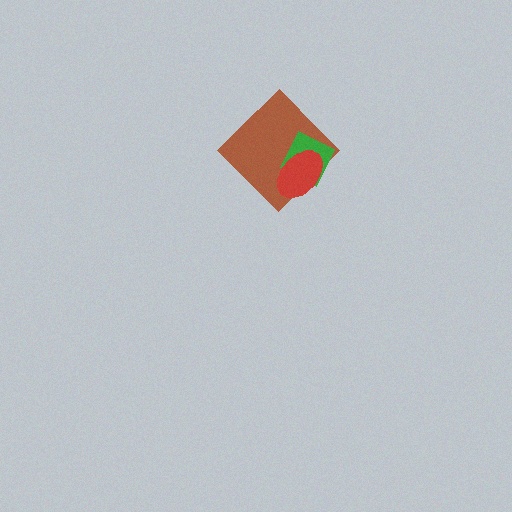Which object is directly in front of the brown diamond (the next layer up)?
The green diamond is directly in front of the brown diamond.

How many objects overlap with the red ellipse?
2 objects overlap with the red ellipse.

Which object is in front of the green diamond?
The red ellipse is in front of the green diamond.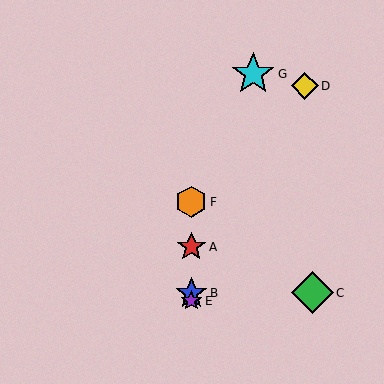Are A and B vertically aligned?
Yes, both are at x≈191.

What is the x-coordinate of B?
Object B is at x≈191.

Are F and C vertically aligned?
No, F is at x≈191 and C is at x≈313.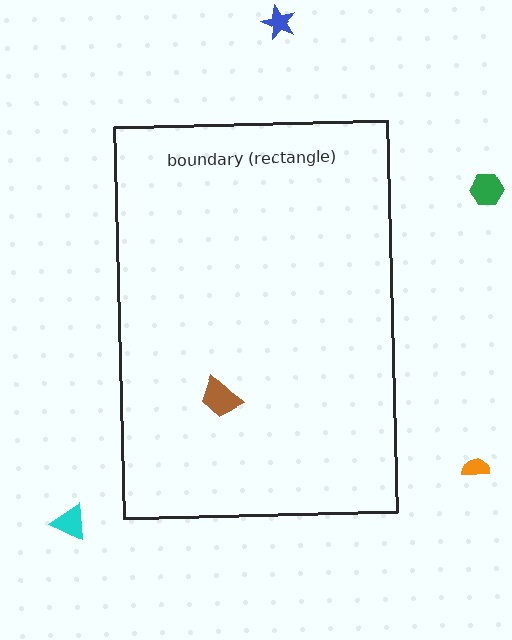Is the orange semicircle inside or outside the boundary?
Outside.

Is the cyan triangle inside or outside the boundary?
Outside.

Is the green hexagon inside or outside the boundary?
Outside.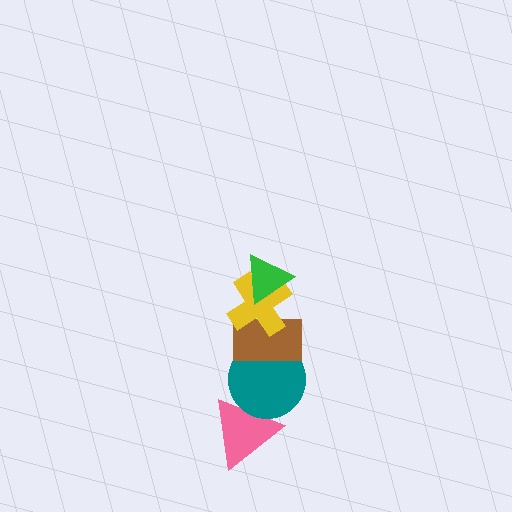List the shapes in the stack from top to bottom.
From top to bottom: the green triangle, the yellow cross, the brown rectangle, the teal circle, the pink triangle.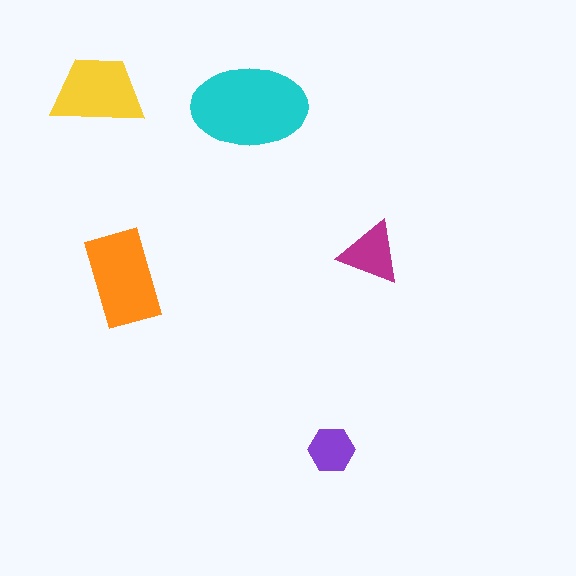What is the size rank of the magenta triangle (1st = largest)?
4th.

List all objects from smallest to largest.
The purple hexagon, the magenta triangle, the yellow trapezoid, the orange rectangle, the cyan ellipse.